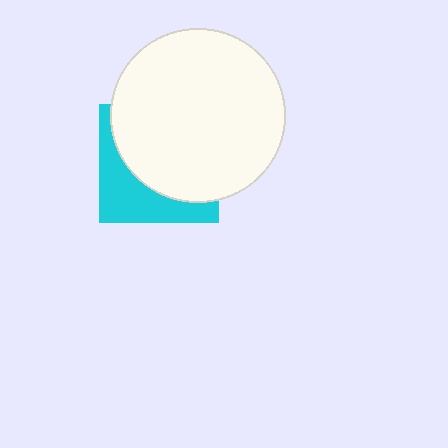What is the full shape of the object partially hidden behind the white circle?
The partially hidden object is a cyan square.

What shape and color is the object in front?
The object in front is a white circle.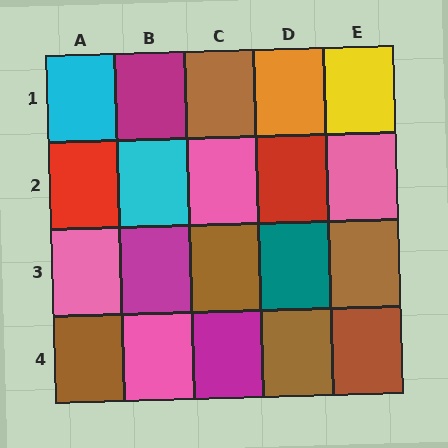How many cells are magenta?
3 cells are magenta.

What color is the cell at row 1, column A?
Cyan.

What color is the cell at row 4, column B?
Pink.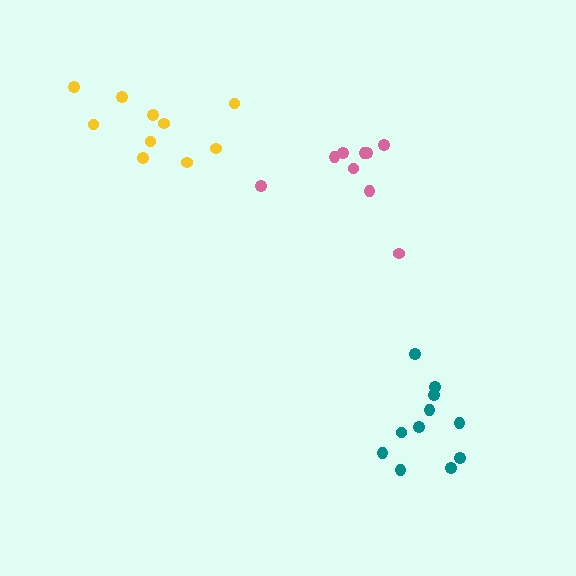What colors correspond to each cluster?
The clusters are colored: yellow, pink, teal.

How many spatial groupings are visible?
There are 3 spatial groupings.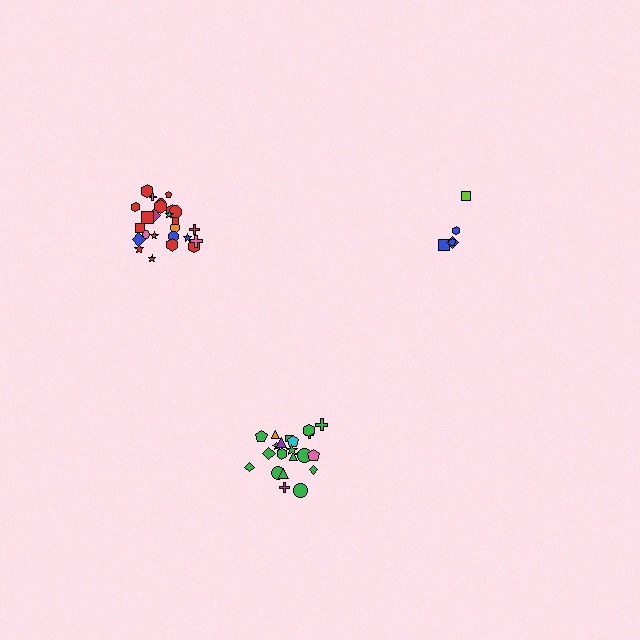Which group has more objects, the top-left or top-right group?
The top-left group.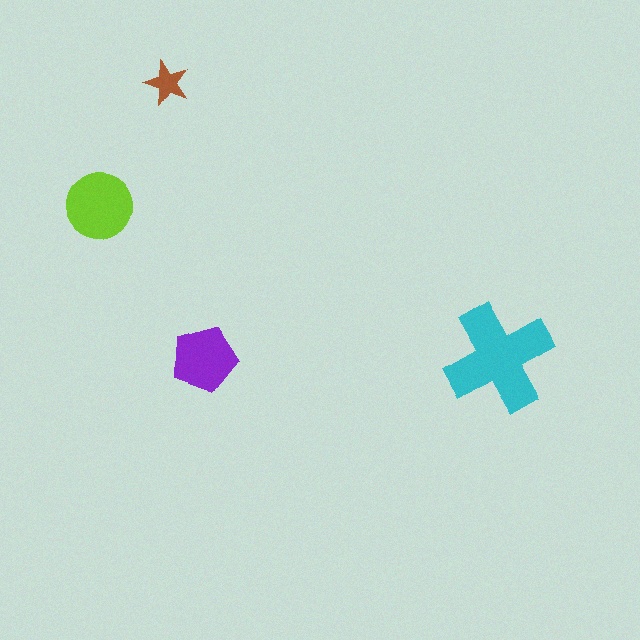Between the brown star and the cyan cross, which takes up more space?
The cyan cross.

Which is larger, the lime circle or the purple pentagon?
The lime circle.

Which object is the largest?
The cyan cross.